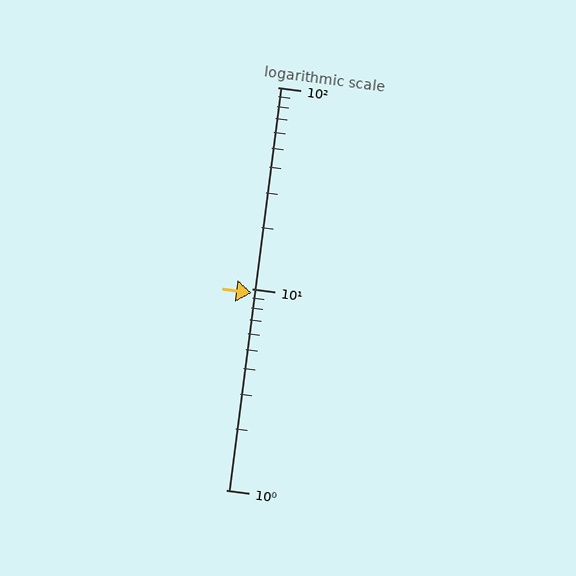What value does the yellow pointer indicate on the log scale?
The pointer indicates approximately 9.5.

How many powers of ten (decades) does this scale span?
The scale spans 2 decades, from 1 to 100.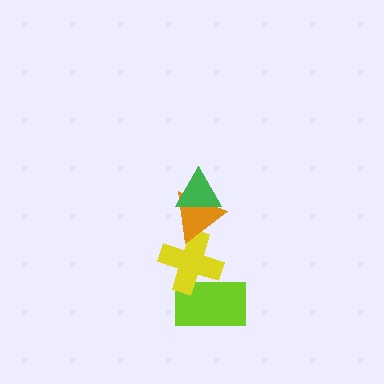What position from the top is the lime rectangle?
The lime rectangle is 4th from the top.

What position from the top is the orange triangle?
The orange triangle is 2nd from the top.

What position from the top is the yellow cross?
The yellow cross is 3rd from the top.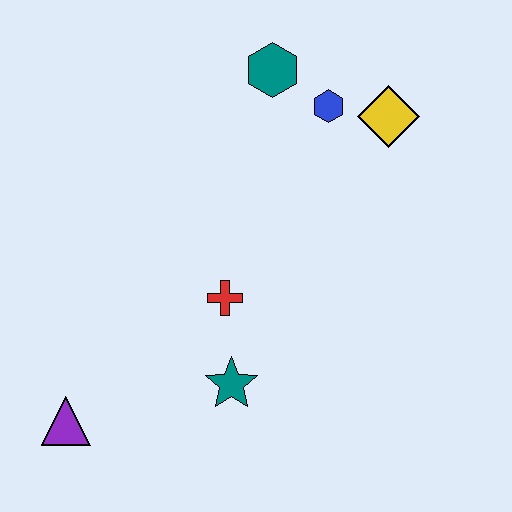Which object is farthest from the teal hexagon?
The purple triangle is farthest from the teal hexagon.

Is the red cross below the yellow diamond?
Yes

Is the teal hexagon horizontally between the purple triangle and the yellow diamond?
Yes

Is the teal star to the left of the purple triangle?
No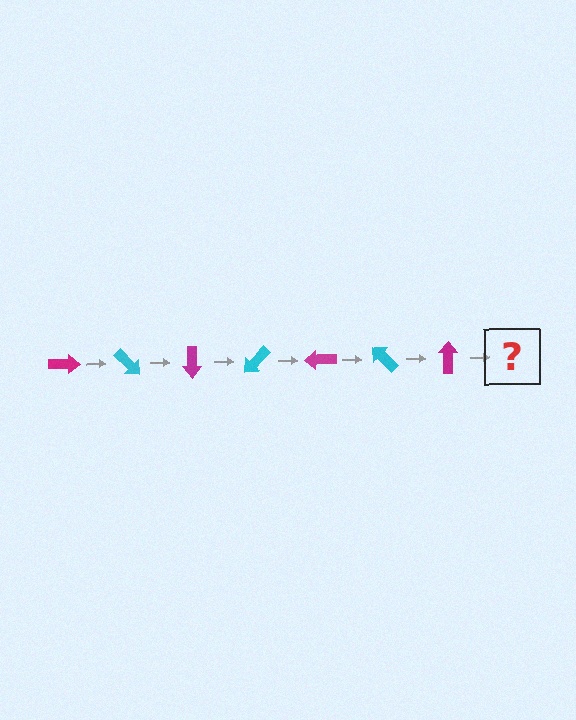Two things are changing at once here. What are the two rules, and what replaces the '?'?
The two rules are that it rotates 45 degrees each step and the color cycles through magenta and cyan. The '?' should be a cyan arrow, rotated 315 degrees from the start.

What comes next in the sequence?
The next element should be a cyan arrow, rotated 315 degrees from the start.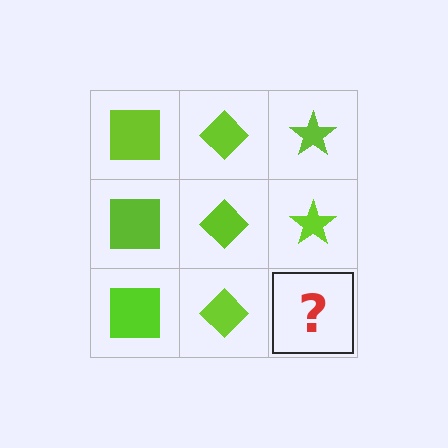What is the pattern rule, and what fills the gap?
The rule is that each column has a consistent shape. The gap should be filled with a lime star.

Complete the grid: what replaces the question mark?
The question mark should be replaced with a lime star.